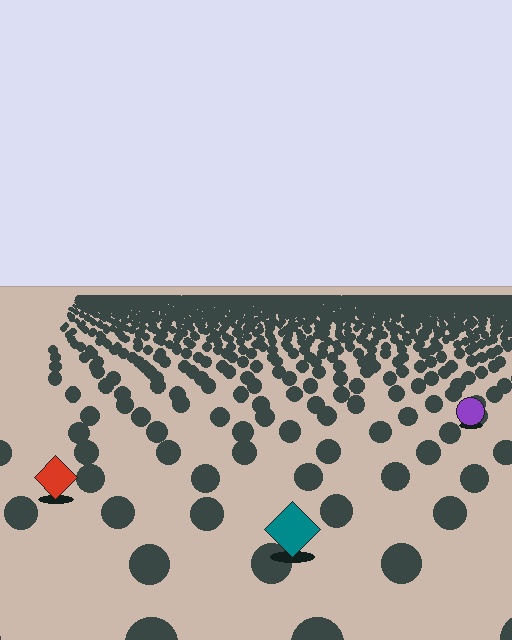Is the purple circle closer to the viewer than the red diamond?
No. The red diamond is closer — you can tell from the texture gradient: the ground texture is coarser near it.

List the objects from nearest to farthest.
From nearest to farthest: the teal diamond, the red diamond, the purple circle.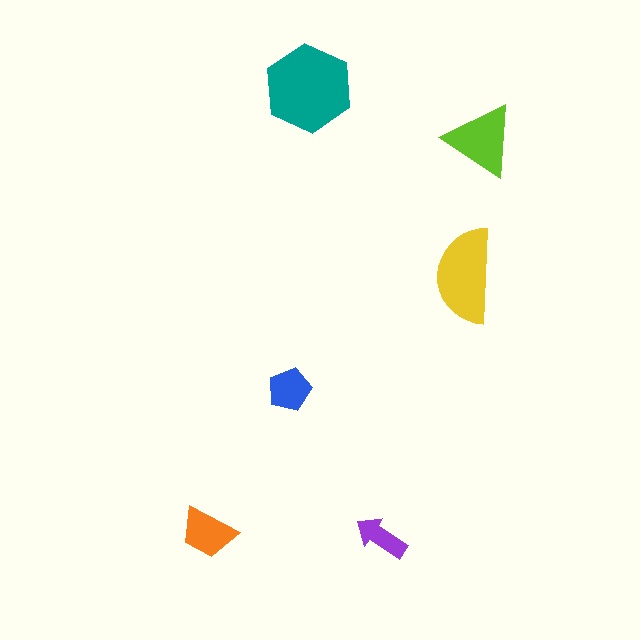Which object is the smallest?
The purple arrow.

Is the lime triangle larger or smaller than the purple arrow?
Larger.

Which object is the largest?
The teal hexagon.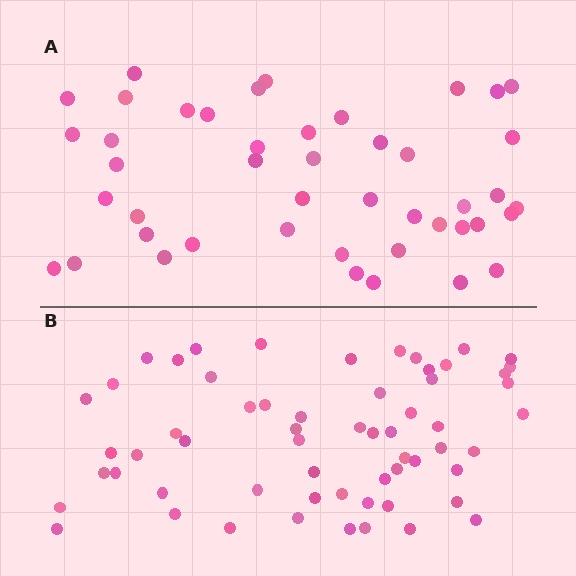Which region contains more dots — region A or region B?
Region B (the bottom region) has more dots.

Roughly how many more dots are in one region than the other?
Region B has approximately 15 more dots than region A.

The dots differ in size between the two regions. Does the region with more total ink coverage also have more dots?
No. Region A has more total ink coverage because its dots are larger, but region B actually contains more individual dots. Total area can be misleading — the number of items is what matters here.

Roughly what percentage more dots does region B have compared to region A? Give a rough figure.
About 35% more.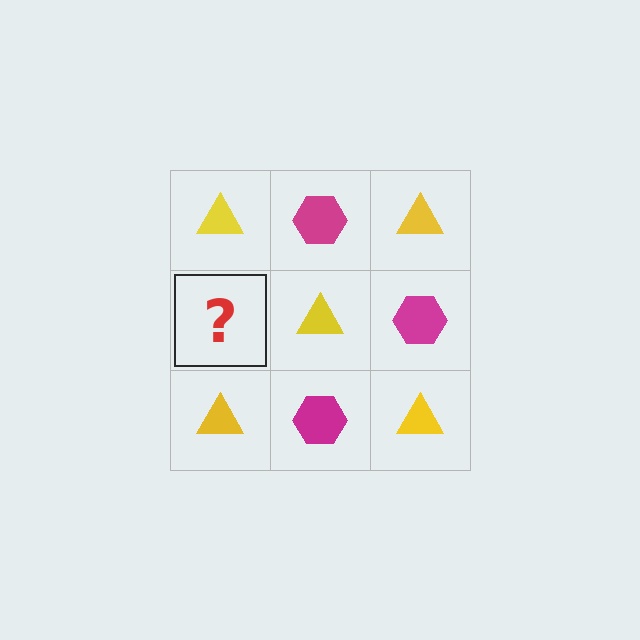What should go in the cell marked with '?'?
The missing cell should contain a magenta hexagon.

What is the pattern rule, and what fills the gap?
The rule is that it alternates yellow triangle and magenta hexagon in a checkerboard pattern. The gap should be filled with a magenta hexagon.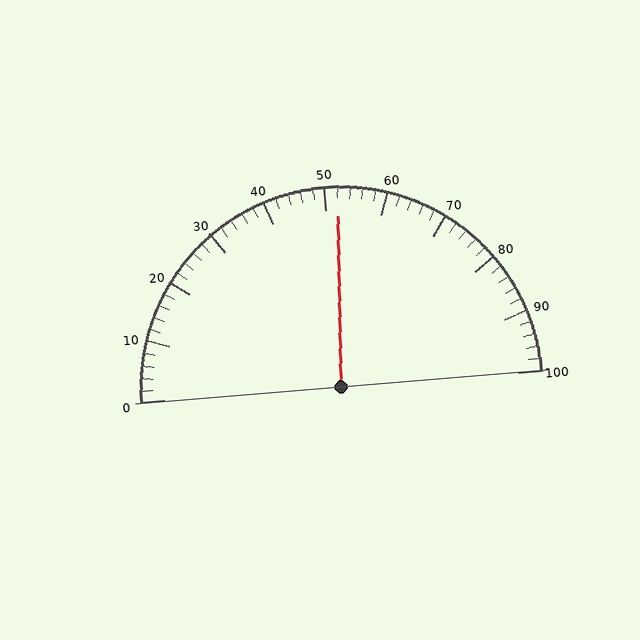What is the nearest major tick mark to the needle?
The nearest major tick mark is 50.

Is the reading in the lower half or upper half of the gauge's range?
The reading is in the upper half of the range (0 to 100).